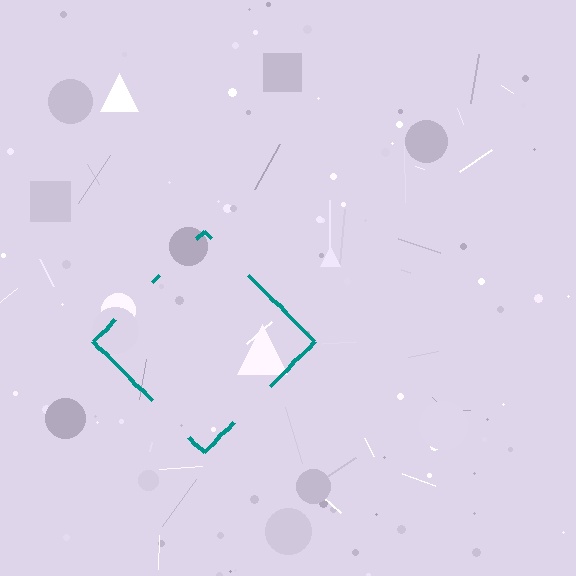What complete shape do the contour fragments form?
The contour fragments form a diamond.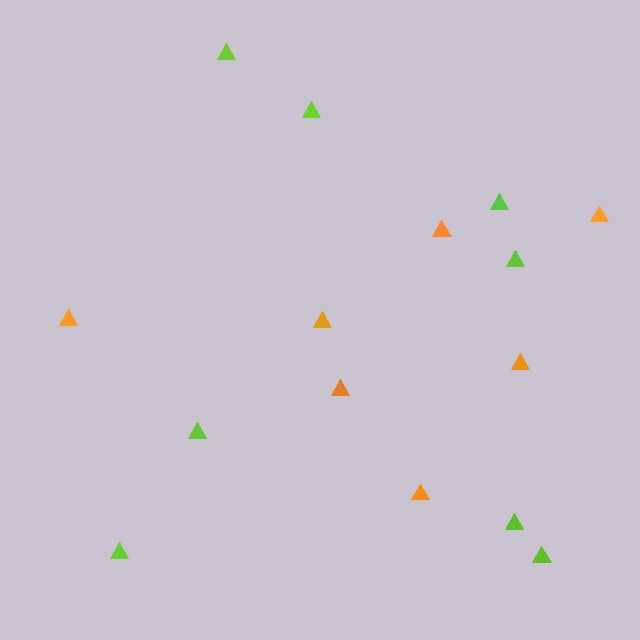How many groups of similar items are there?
There are 2 groups: one group of lime triangles (8) and one group of orange triangles (7).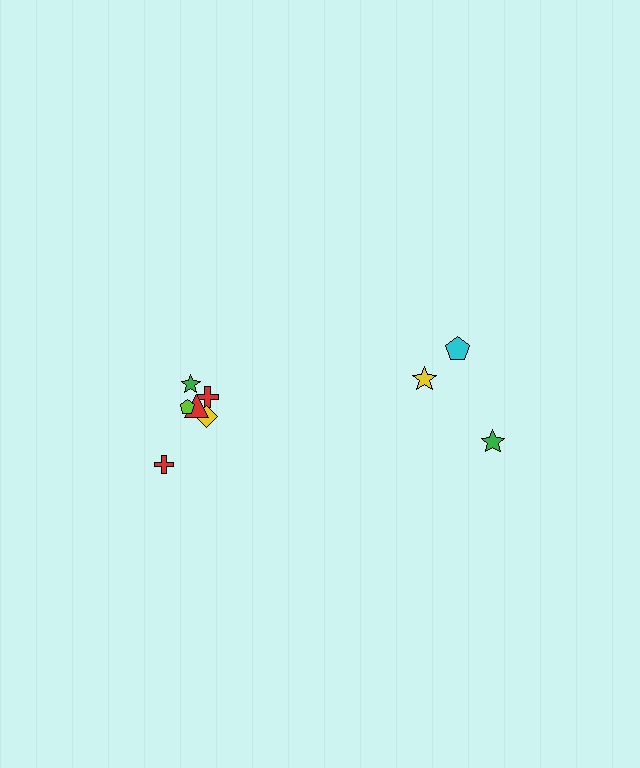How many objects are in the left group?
There are 6 objects.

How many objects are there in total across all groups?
There are 9 objects.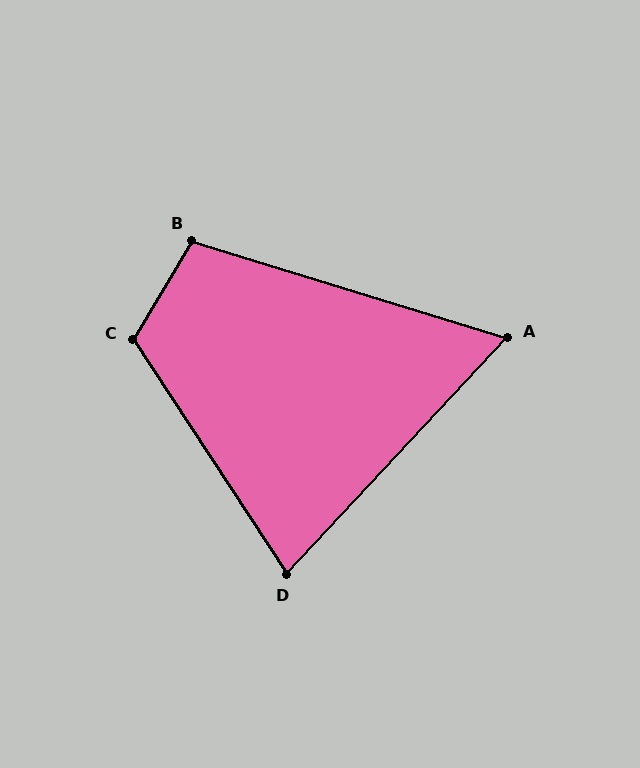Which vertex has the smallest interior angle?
A, at approximately 64 degrees.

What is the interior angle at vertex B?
Approximately 104 degrees (obtuse).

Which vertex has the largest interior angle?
C, at approximately 116 degrees.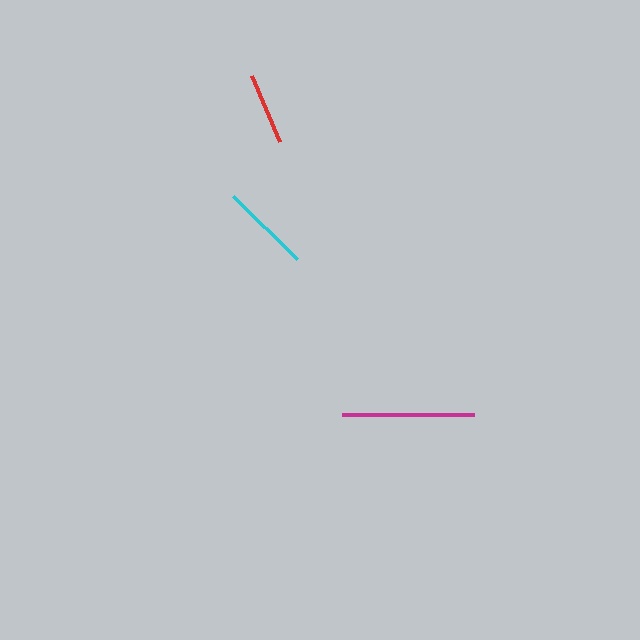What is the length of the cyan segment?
The cyan segment is approximately 90 pixels long.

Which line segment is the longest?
The magenta line is the longest at approximately 132 pixels.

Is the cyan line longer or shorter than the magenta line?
The magenta line is longer than the cyan line.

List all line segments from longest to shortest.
From longest to shortest: magenta, cyan, red.